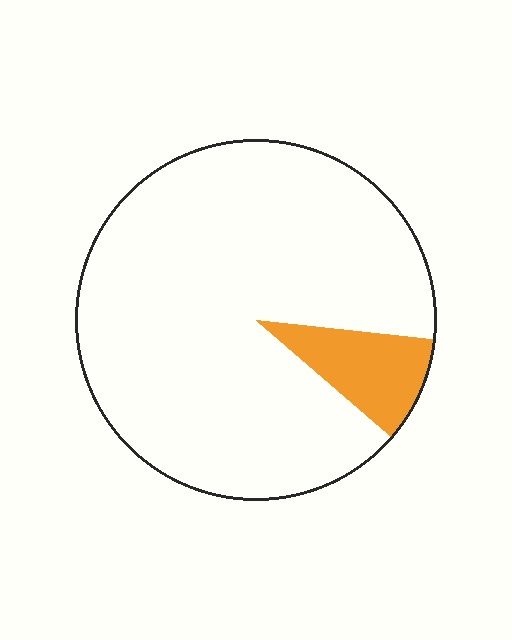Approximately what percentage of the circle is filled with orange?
Approximately 10%.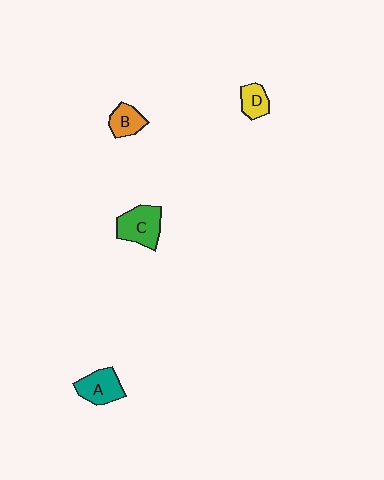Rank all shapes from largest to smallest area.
From largest to smallest: C (green), A (teal), B (orange), D (yellow).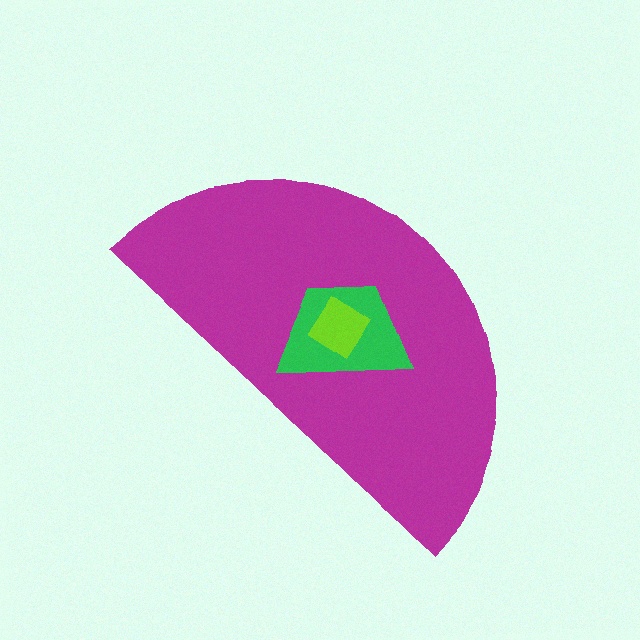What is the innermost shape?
The lime diamond.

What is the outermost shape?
The magenta semicircle.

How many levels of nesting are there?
3.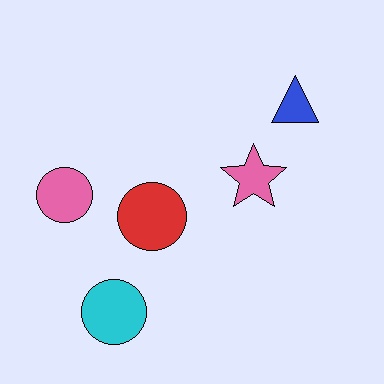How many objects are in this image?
There are 5 objects.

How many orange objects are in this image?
There are no orange objects.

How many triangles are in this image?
There is 1 triangle.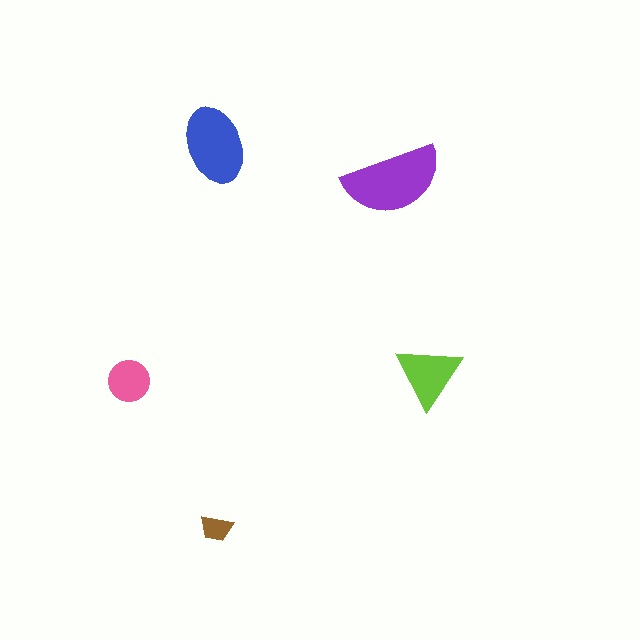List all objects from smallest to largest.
The brown trapezoid, the pink circle, the lime triangle, the blue ellipse, the purple semicircle.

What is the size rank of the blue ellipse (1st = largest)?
2nd.